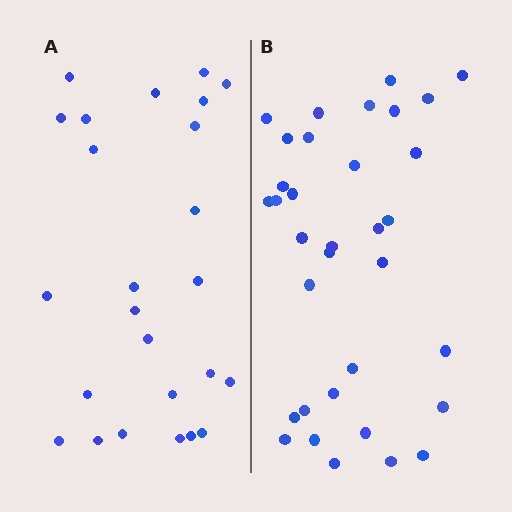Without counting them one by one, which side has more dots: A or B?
Region B (the right region) has more dots.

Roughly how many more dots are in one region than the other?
Region B has roughly 8 or so more dots than region A.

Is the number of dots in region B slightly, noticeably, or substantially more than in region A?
Region B has noticeably more, but not dramatically so. The ratio is roughly 1.4 to 1.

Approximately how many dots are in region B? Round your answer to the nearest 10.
About 30 dots. (The exact count is 34, which rounds to 30.)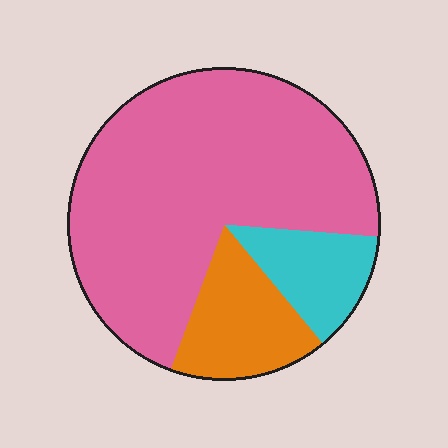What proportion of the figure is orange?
Orange covers 17% of the figure.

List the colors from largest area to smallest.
From largest to smallest: pink, orange, cyan.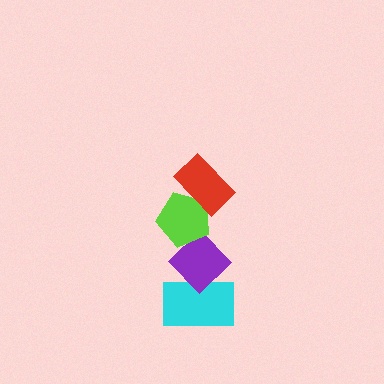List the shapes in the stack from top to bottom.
From top to bottom: the red rectangle, the lime pentagon, the purple diamond, the cyan rectangle.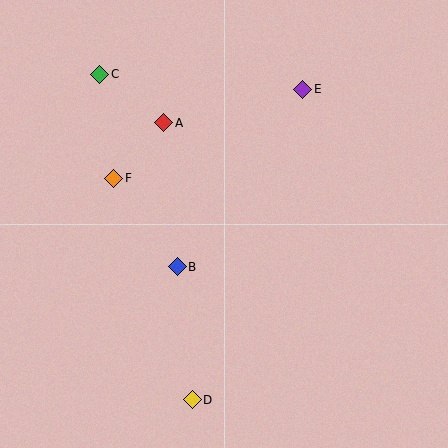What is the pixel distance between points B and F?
The distance between B and F is 109 pixels.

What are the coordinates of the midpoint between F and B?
The midpoint between F and B is at (145, 223).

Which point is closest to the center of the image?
Point B at (177, 267) is closest to the center.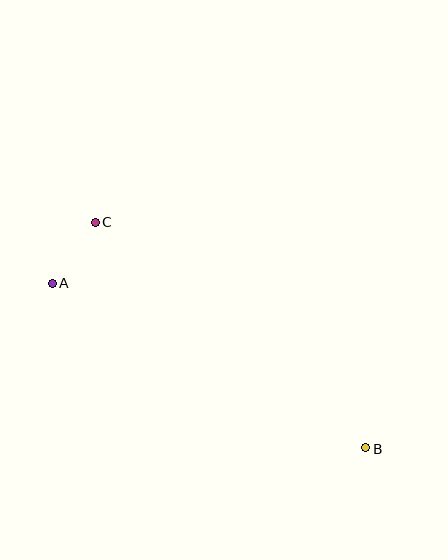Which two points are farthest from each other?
Points A and B are farthest from each other.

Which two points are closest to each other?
Points A and C are closest to each other.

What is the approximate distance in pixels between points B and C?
The distance between B and C is approximately 352 pixels.